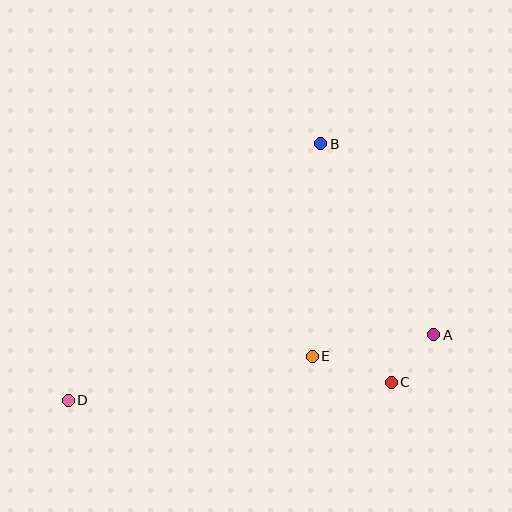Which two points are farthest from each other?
Points A and D are farthest from each other.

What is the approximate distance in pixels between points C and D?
The distance between C and D is approximately 324 pixels.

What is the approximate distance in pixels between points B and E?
The distance between B and E is approximately 213 pixels.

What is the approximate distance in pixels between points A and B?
The distance between A and B is approximately 222 pixels.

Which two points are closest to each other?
Points A and C are closest to each other.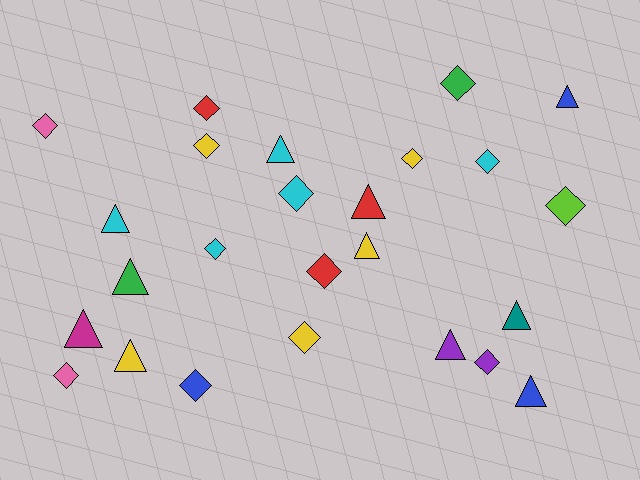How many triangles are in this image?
There are 11 triangles.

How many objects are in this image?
There are 25 objects.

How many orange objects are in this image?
There are no orange objects.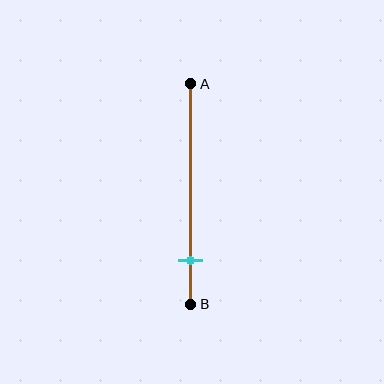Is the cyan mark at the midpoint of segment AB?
No, the mark is at about 80% from A, not at the 50% midpoint.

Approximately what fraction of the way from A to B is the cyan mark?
The cyan mark is approximately 80% of the way from A to B.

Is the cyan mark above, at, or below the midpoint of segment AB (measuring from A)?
The cyan mark is below the midpoint of segment AB.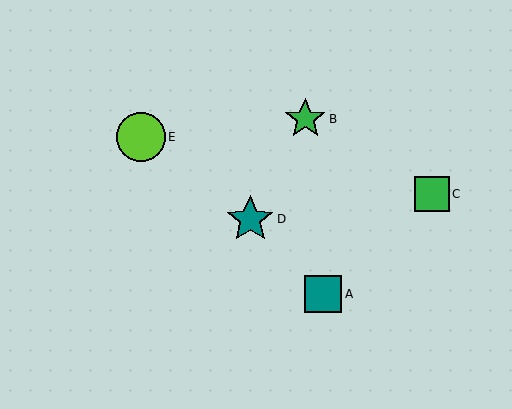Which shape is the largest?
The lime circle (labeled E) is the largest.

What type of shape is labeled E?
Shape E is a lime circle.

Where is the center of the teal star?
The center of the teal star is at (250, 219).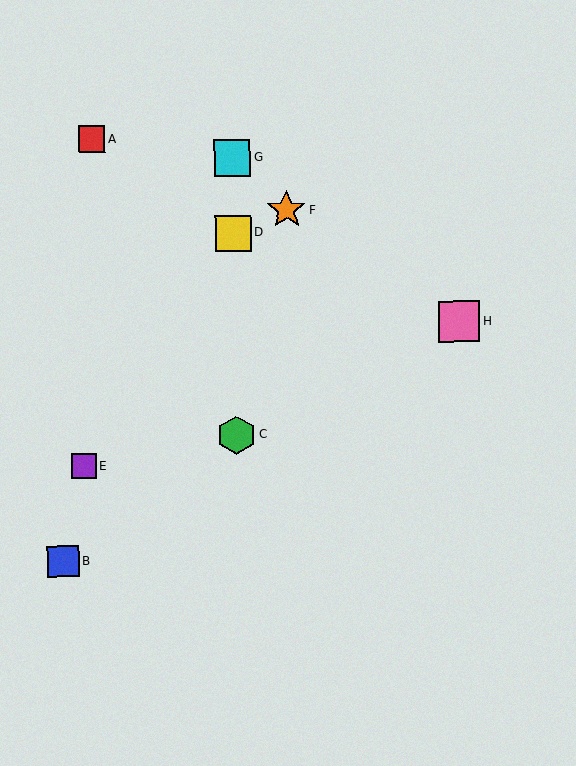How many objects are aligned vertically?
3 objects (C, D, G) are aligned vertically.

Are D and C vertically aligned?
Yes, both are at x≈233.